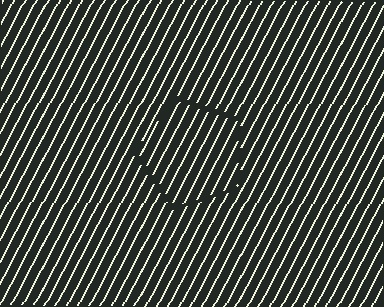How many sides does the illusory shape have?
5 sides — the line-ends trace a pentagon.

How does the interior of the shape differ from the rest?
The interior of the shape contains the same grating, shifted by half a period — the contour is defined by the phase discontinuity where line-ends from the inner and outer gratings abut.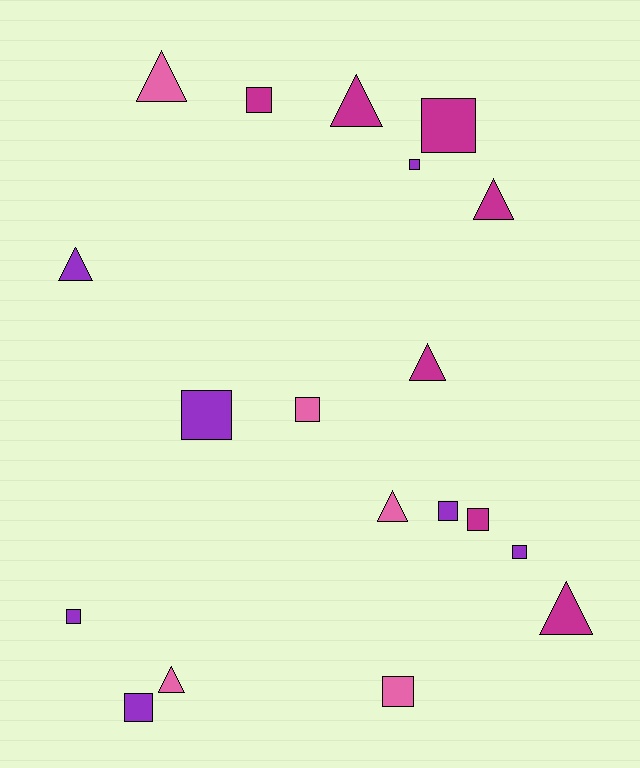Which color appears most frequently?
Magenta, with 7 objects.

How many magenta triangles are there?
There are 4 magenta triangles.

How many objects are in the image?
There are 19 objects.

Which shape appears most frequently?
Square, with 11 objects.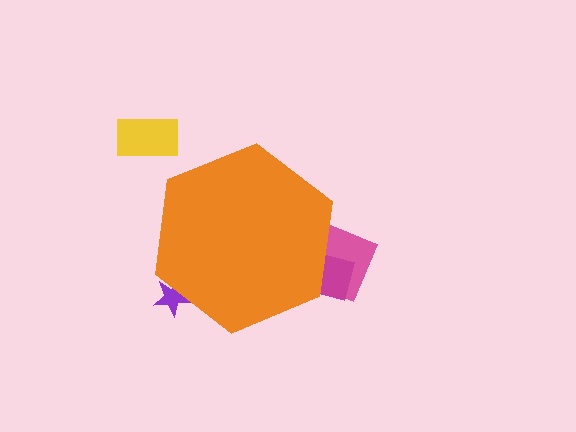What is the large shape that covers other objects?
An orange hexagon.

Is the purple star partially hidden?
Yes, the purple star is partially hidden behind the orange hexagon.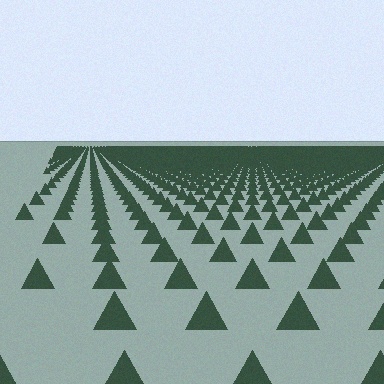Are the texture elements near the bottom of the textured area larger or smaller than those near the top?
Larger. Near the bottom, elements are closer to the viewer and appear at a bigger on-screen size.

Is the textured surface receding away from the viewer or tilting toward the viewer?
The surface is receding away from the viewer. Texture elements get smaller and denser toward the top.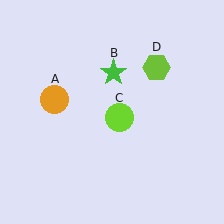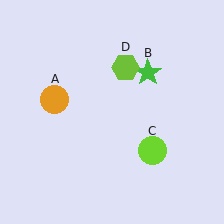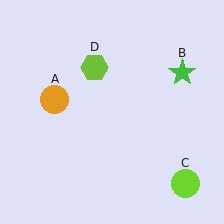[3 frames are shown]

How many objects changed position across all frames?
3 objects changed position: green star (object B), lime circle (object C), lime hexagon (object D).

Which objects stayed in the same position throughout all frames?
Orange circle (object A) remained stationary.